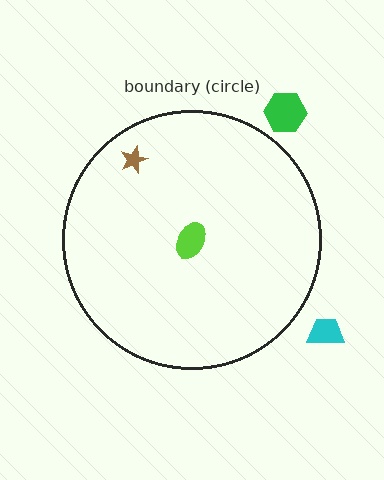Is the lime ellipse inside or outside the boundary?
Inside.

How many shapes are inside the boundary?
2 inside, 2 outside.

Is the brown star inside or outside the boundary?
Inside.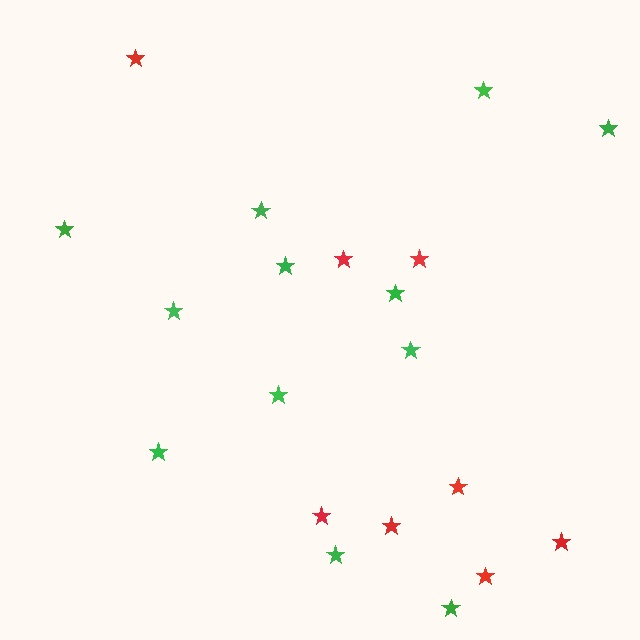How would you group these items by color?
There are 2 groups: one group of green stars (12) and one group of red stars (8).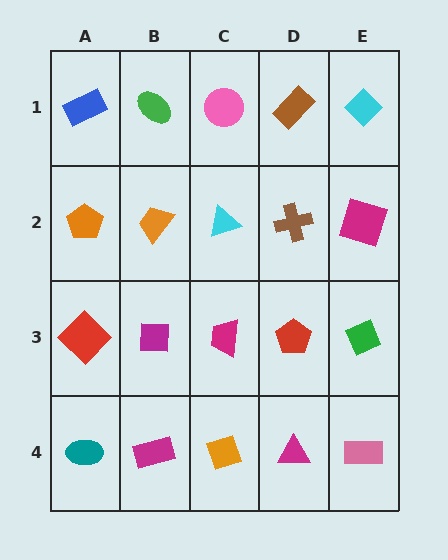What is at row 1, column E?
A cyan diamond.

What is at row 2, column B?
An orange trapezoid.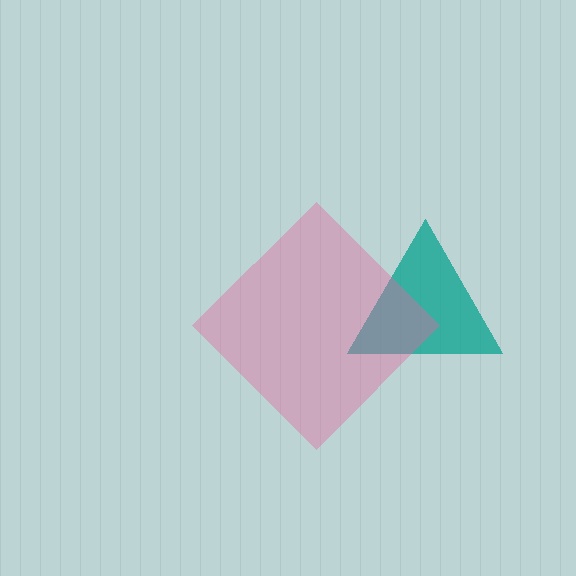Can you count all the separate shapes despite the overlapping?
Yes, there are 2 separate shapes.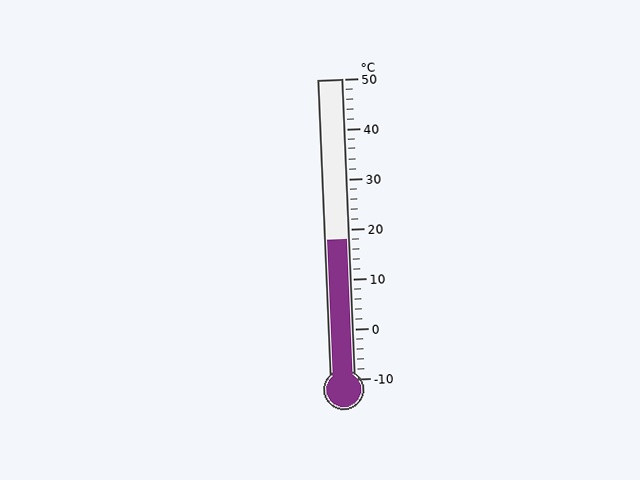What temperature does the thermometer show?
The thermometer shows approximately 18°C.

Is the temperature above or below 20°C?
The temperature is below 20°C.